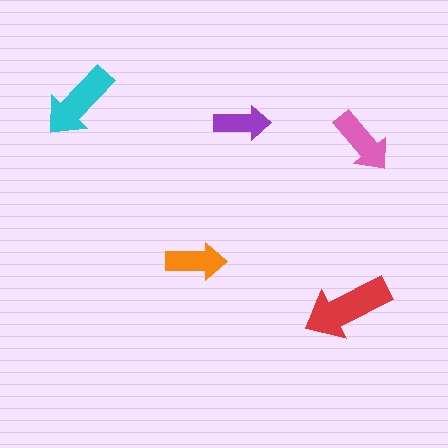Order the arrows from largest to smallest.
the red one, the cyan one, the pink one, the orange one, the purple one.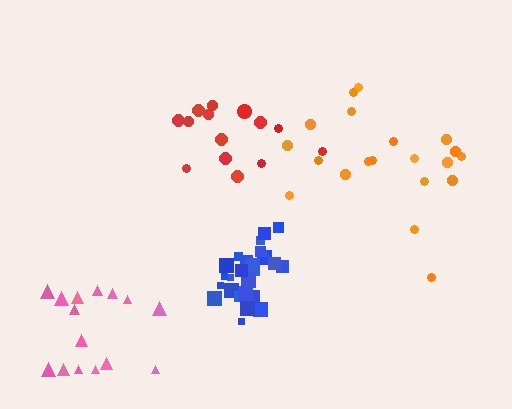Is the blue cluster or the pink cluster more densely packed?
Blue.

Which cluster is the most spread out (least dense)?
Pink.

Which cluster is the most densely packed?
Blue.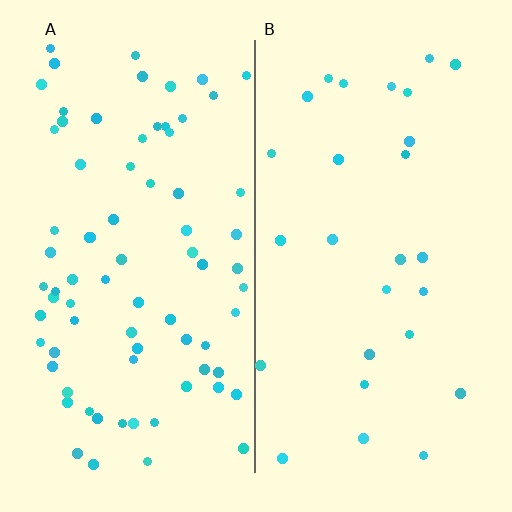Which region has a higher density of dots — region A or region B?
A (the left).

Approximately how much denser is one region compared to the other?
Approximately 2.9× — region A over region B.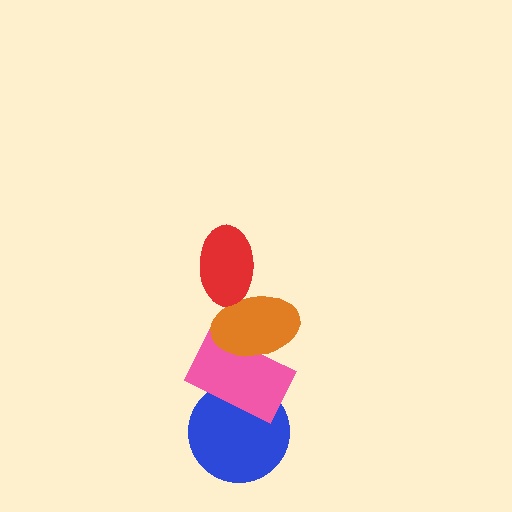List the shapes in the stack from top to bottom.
From top to bottom: the red ellipse, the orange ellipse, the pink rectangle, the blue circle.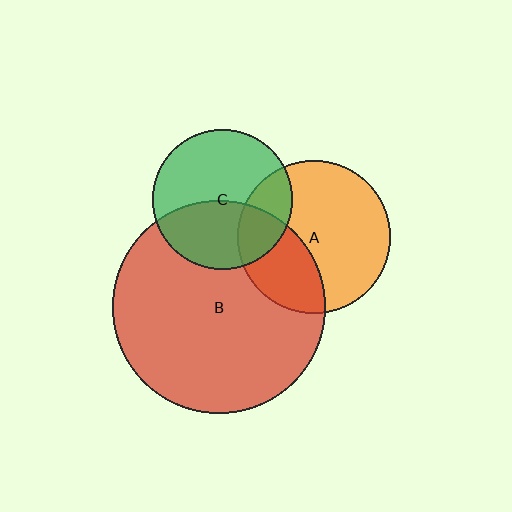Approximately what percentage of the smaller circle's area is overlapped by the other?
Approximately 40%.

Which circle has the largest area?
Circle B (red).